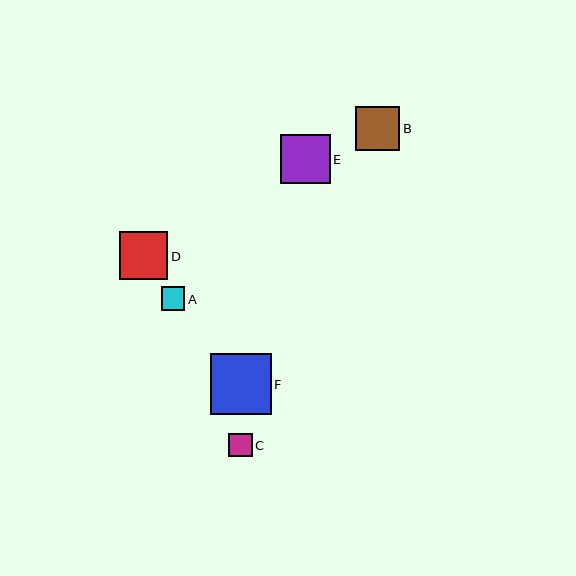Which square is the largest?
Square F is the largest with a size of approximately 61 pixels.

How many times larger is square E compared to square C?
Square E is approximately 2.1 times the size of square C.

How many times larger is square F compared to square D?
Square F is approximately 1.3 times the size of square D.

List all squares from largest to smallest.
From largest to smallest: F, E, D, B, A, C.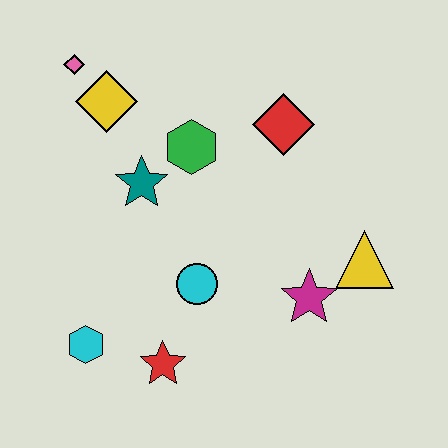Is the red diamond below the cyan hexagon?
No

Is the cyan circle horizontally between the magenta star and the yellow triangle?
No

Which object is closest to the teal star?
The green hexagon is closest to the teal star.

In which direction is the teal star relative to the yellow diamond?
The teal star is below the yellow diamond.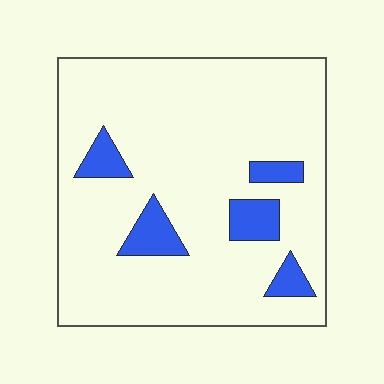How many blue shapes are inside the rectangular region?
5.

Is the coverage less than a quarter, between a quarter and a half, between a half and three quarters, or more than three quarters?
Less than a quarter.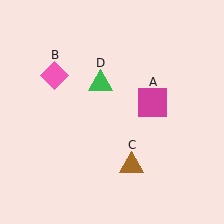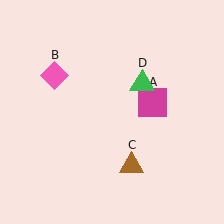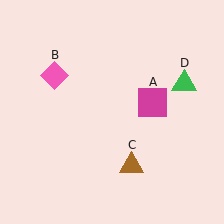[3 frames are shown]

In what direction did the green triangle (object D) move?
The green triangle (object D) moved right.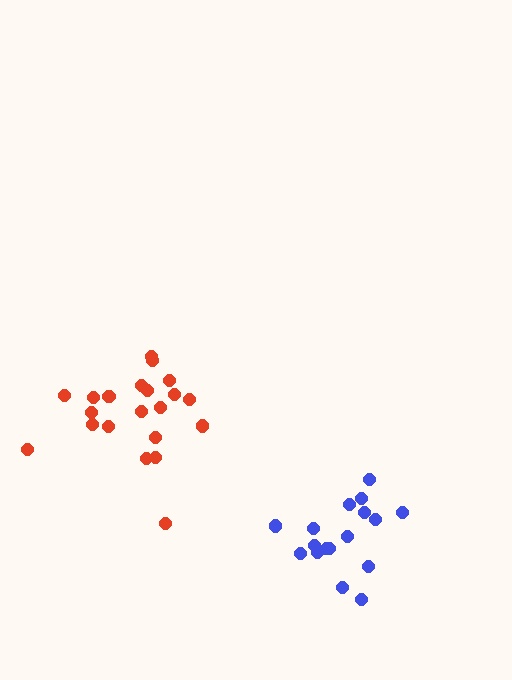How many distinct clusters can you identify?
There are 2 distinct clusters.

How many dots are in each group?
Group 1: 21 dots, Group 2: 17 dots (38 total).